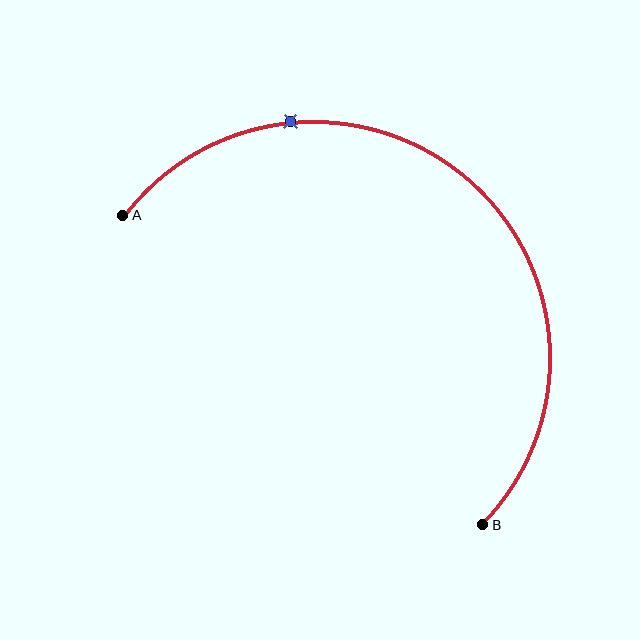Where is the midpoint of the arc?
The arc midpoint is the point on the curve farthest from the straight line joining A and B. It sits above and to the right of that line.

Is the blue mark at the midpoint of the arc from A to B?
No. The blue mark lies on the arc but is closer to endpoint A. The arc midpoint would be at the point on the curve equidistant along the arc from both A and B.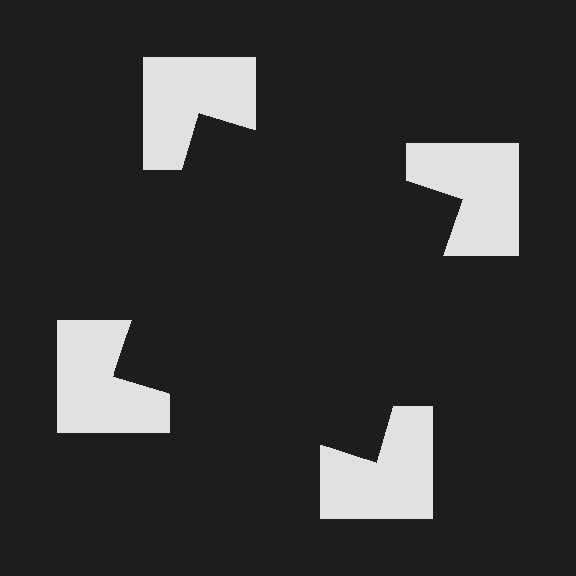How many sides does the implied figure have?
4 sides.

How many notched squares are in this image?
There are 4 — one at each vertex of the illusory square.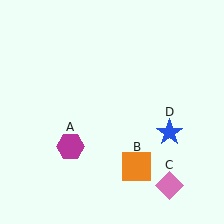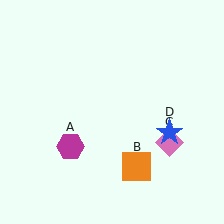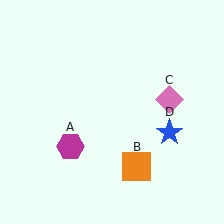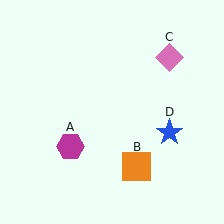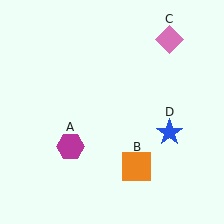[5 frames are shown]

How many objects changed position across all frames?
1 object changed position: pink diamond (object C).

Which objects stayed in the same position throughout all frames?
Magenta hexagon (object A) and orange square (object B) and blue star (object D) remained stationary.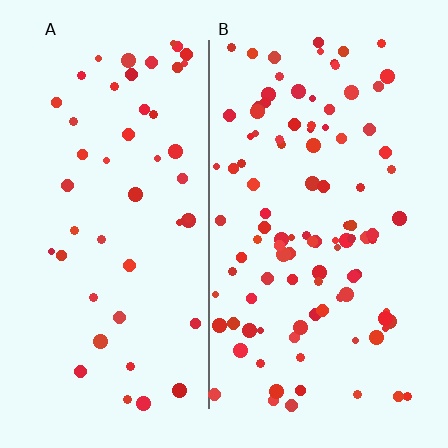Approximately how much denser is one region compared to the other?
Approximately 2.1× — region B over region A.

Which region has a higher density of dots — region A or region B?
B (the right).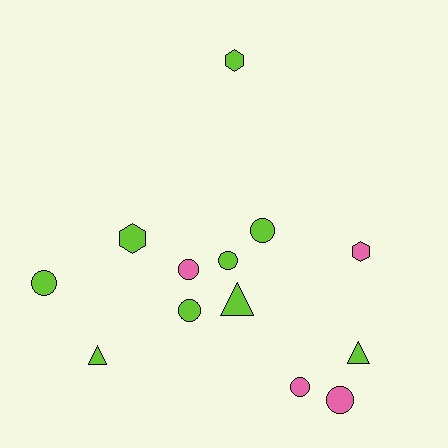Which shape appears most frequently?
Circle, with 7 objects.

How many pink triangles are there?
There are no pink triangles.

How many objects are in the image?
There are 13 objects.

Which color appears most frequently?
Lime, with 9 objects.